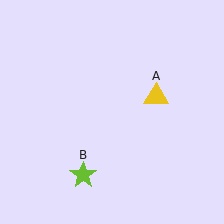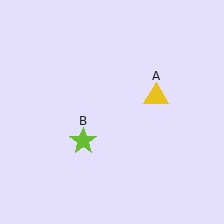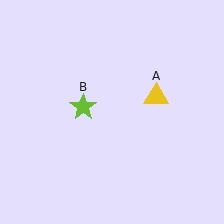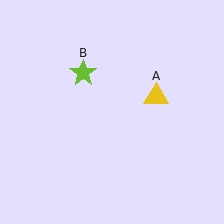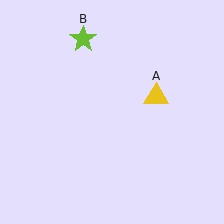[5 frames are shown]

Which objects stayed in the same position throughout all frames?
Yellow triangle (object A) remained stationary.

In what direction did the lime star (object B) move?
The lime star (object B) moved up.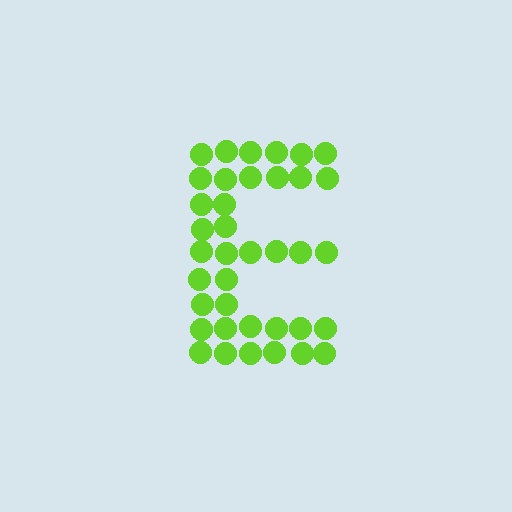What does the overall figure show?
The overall figure shows the letter E.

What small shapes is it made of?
It is made of small circles.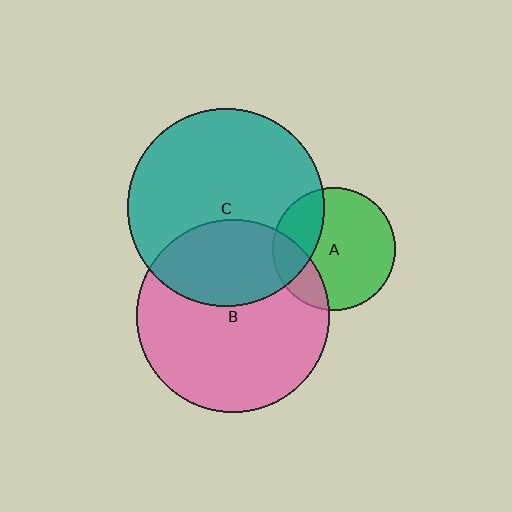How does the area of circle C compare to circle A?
Approximately 2.6 times.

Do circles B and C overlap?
Yes.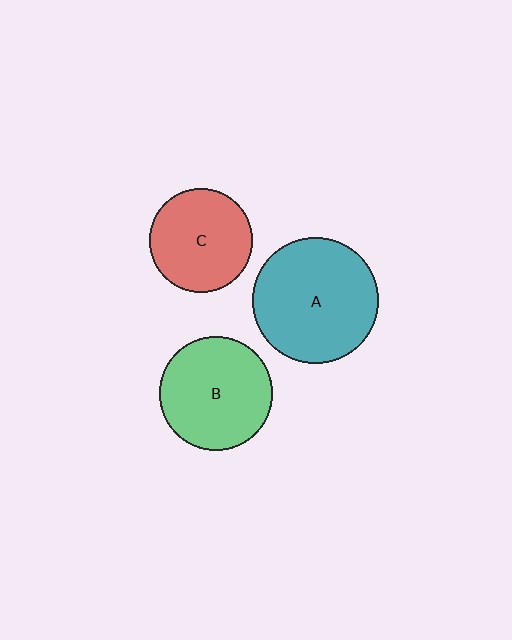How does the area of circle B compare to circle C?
Approximately 1.2 times.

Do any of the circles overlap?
No, none of the circles overlap.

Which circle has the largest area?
Circle A (teal).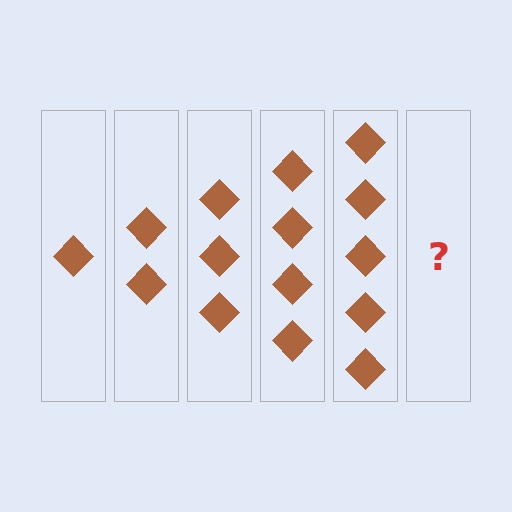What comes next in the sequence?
The next element should be 6 diamonds.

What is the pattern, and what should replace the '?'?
The pattern is that each step adds one more diamond. The '?' should be 6 diamonds.